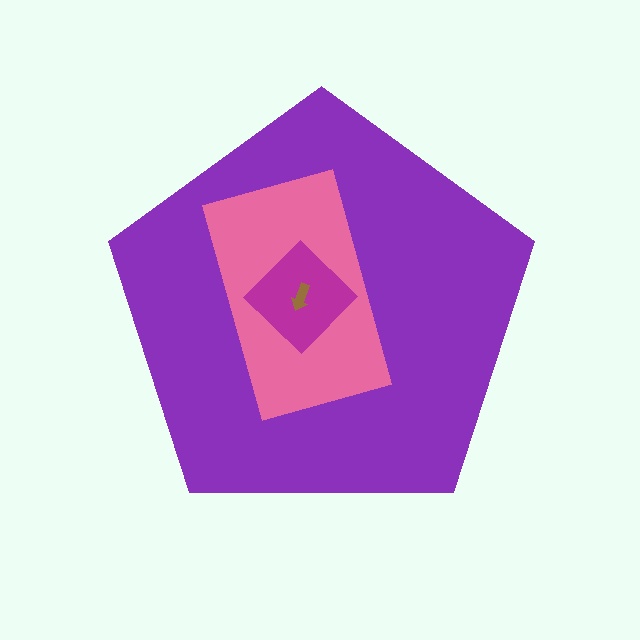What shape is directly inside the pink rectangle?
The magenta diamond.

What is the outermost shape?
The purple pentagon.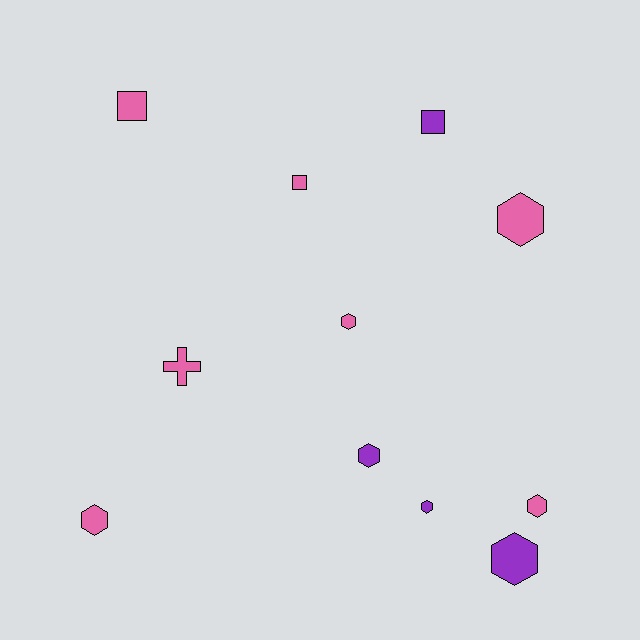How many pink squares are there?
There are 2 pink squares.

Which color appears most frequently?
Pink, with 7 objects.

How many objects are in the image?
There are 11 objects.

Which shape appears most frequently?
Hexagon, with 7 objects.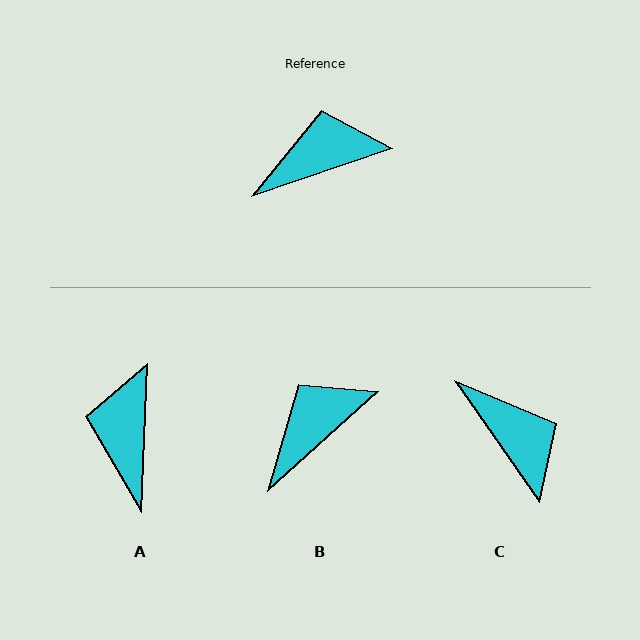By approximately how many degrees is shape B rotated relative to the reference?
Approximately 23 degrees counter-clockwise.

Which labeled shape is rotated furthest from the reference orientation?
C, about 74 degrees away.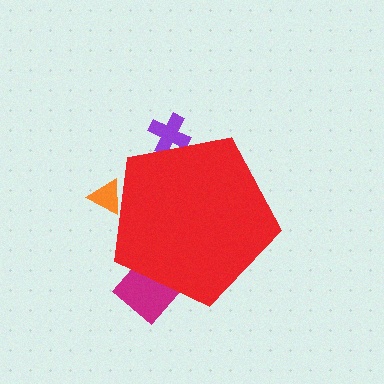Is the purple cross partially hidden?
Yes, the purple cross is partially hidden behind the red pentagon.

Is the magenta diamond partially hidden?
Yes, the magenta diamond is partially hidden behind the red pentagon.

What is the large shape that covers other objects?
A red pentagon.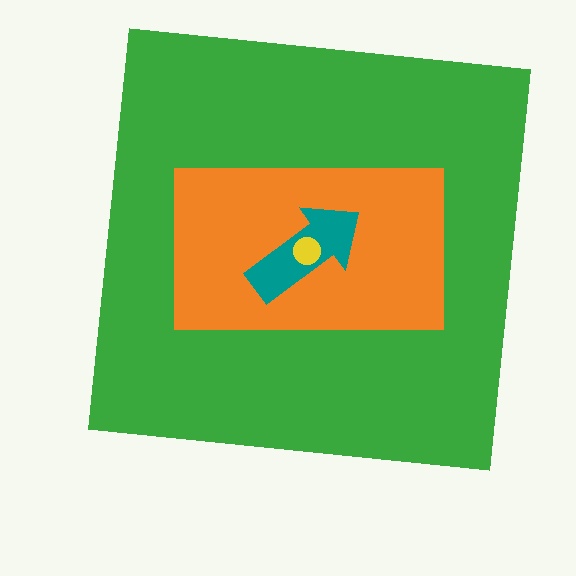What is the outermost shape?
The green square.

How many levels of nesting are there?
4.